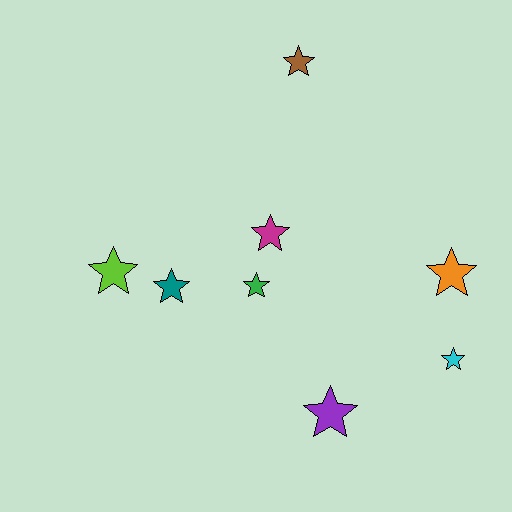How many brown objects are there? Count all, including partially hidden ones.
There is 1 brown object.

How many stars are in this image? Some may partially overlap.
There are 8 stars.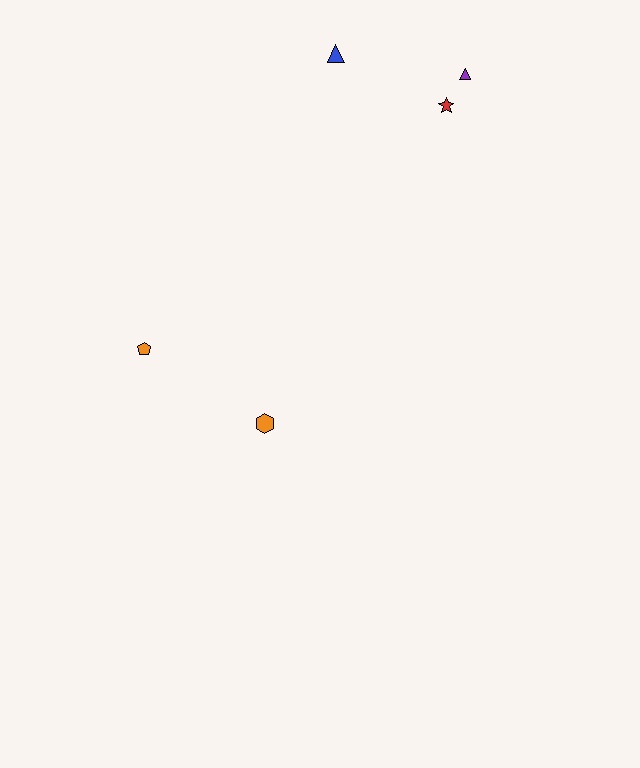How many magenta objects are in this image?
There are no magenta objects.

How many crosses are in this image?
There are no crosses.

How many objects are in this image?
There are 5 objects.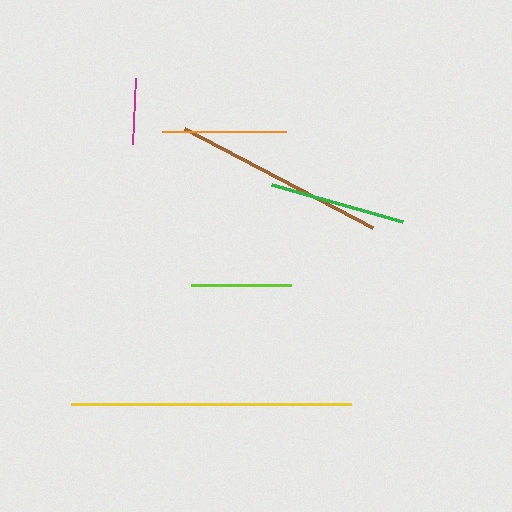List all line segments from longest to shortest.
From longest to shortest: yellow, brown, green, orange, lime, magenta.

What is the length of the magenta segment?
The magenta segment is approximately 65 pixels long.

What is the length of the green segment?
The green segment is approximately 136 pixels long.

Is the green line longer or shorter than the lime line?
The green line is longer than the lime line.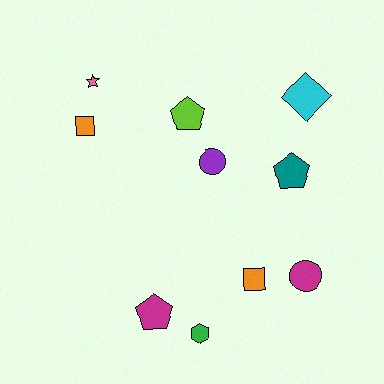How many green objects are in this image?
There is 1 green object.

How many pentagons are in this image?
There are 3 pentagons.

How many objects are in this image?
There are 10 objects.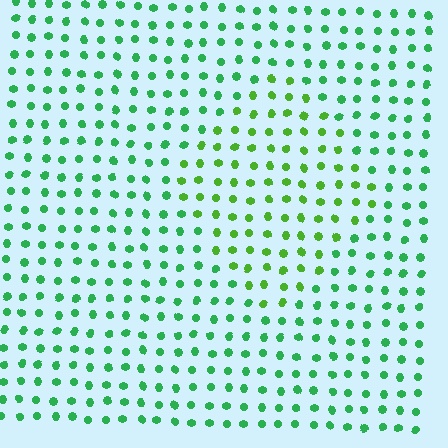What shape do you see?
I see a diamond.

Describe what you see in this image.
The image is filled with small green elements in a uniform arrangement. A diamond-shaped region is visible where the elements are tinted to a slightly different hue, forming a subtle color boundary.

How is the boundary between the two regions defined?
The boundary is defined purely by a slight shift in hue (about 32 degrees). Spacing, size, and orientation are identical on both sides.